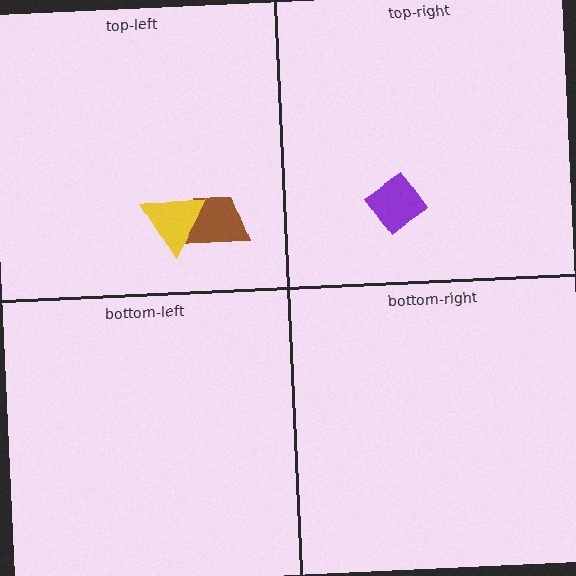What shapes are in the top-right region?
The purple diamond.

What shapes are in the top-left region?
The brown trapezoid, the yellow triangle.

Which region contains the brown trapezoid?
The top-left region.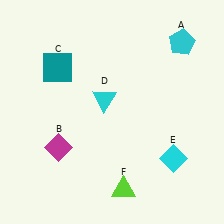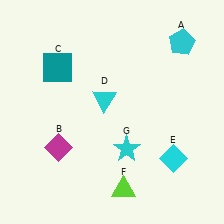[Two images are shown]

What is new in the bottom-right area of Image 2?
A cyan star (G) was added in the bottom-right area of Image 2.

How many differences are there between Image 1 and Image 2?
There is 1 difference between the two images.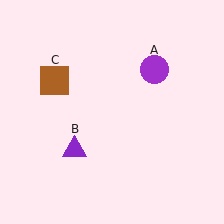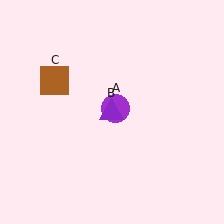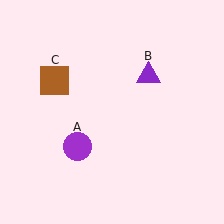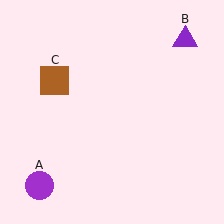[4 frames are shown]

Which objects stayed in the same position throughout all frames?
Brown square (object C) remained stationary.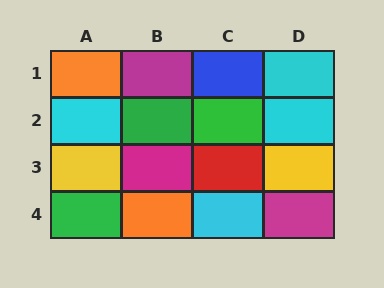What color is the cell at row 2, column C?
Green.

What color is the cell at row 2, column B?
Green.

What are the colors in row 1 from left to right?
Orange, magenta, blue, cyan.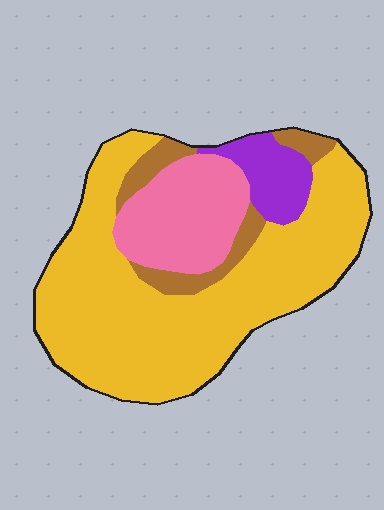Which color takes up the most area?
Yellow, at roughly 65%.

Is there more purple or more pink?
Pink.